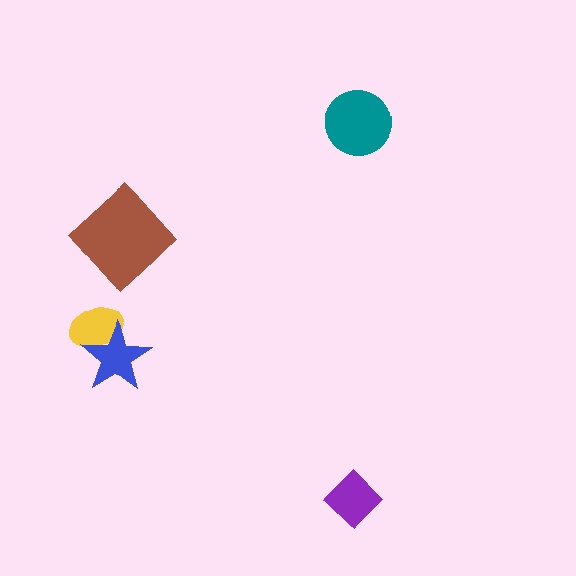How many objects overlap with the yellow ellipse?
1 object overlaps with the yellow ellipse.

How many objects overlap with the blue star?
1 object overlaps with the blue star.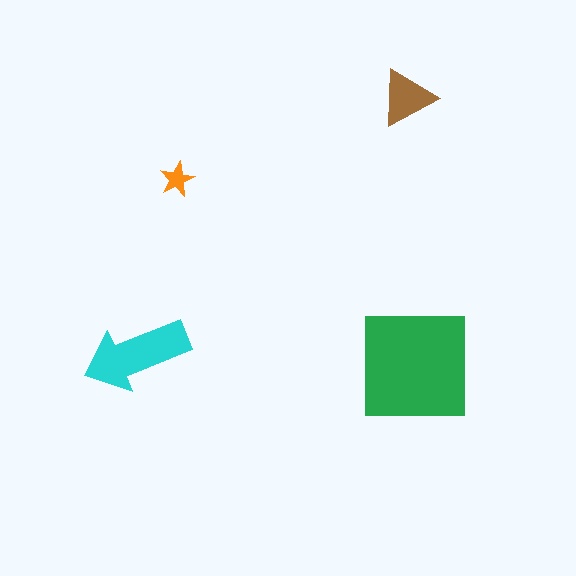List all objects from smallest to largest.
The orange star, the brown triangle, the cyan arrow, the green square.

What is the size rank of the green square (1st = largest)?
1st.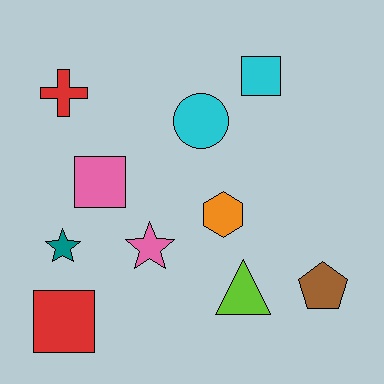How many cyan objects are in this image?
There are 2 cyan objects.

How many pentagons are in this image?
There is 1 pentagon.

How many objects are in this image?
There are 10 objects.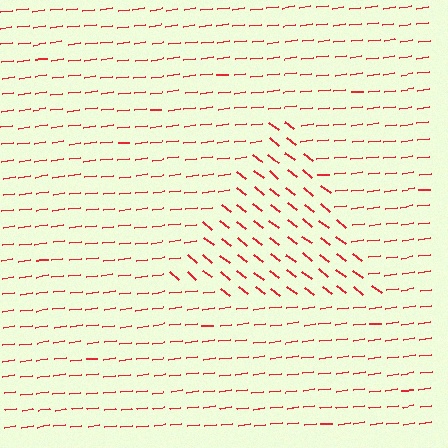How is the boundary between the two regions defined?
The boundary is defined purely by a change in line orientation (approximately 45 degrees difference). All lines are the same color and thickness.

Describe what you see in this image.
The image is filled with small red line segments. A triangle region in the image has lines oriented differently from the surrounding lines, creating a visible texture boundary.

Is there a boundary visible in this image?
Yes, there is a texture boundary formed by a change in line orientation.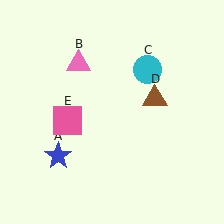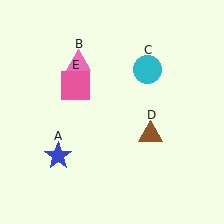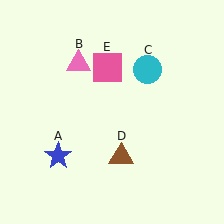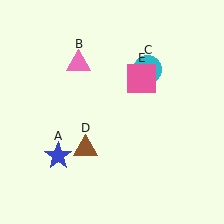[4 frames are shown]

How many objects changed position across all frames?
2 objects changed position: brown triangle (object D), pink square (object E).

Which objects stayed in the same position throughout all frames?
Blue star (object A) and pink triangle (object B) and cyan circle (object C) remained stationary.